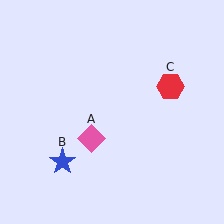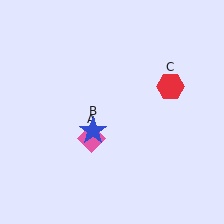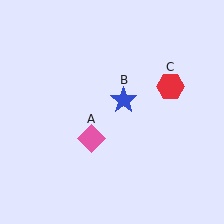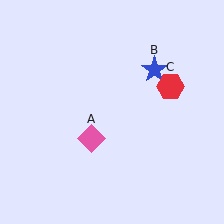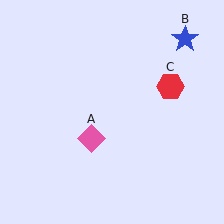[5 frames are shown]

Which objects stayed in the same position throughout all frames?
Pink diamond (object A) and red hexagon (object C) remained stationary.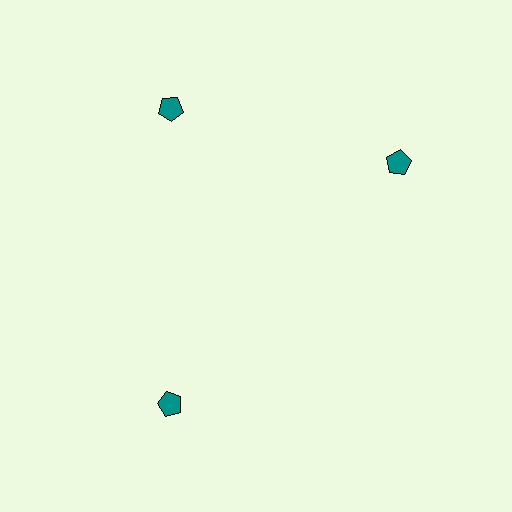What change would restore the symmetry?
The symmetry would be restored by rotating it back into even spacing with its neighbors so that all 3 pentagons sit at equal angles and equal distance from the center.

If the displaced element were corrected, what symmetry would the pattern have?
It would have 3-fold rotational symmetry — the pattern would map onto itself every 120 degrees.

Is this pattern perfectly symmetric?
No. The 3 teal pentagons are arranged in a ring, but one element near the 3 o'clock position is rotated out of alignment along the ring, breaking the 3-fold rotational symmetry.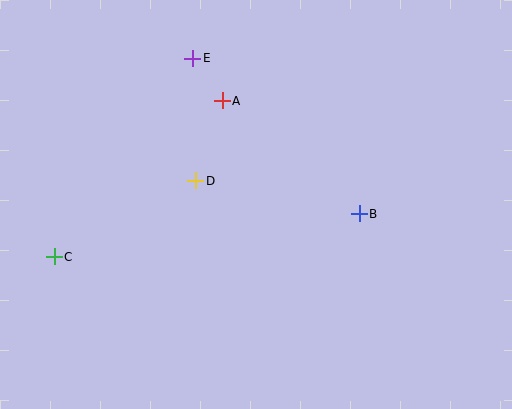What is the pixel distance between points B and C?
The distance between B and C is 308 pixels.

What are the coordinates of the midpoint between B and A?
The midpoint between B and A is at (291, 157).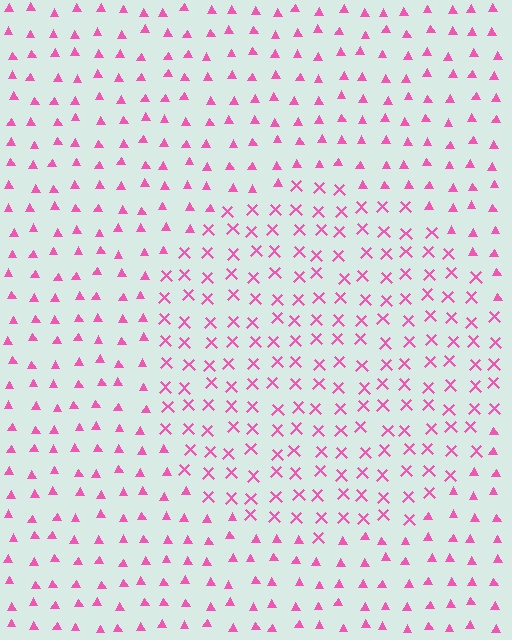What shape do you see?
I see a circle.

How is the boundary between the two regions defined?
The boundary is defined by a change in element shape: X marks inside vs. triangles outside. All elements share the same color and spacing.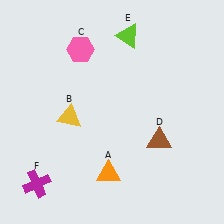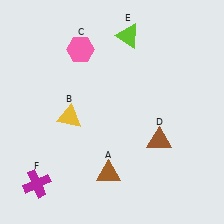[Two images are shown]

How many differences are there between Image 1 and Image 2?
There is 1 difference between the two images.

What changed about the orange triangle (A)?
In Image 1, A is orange. In Image 2, it changed to brown.